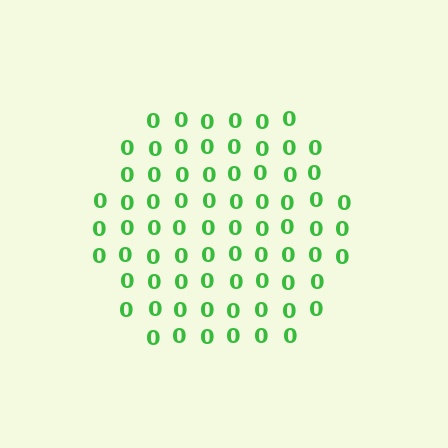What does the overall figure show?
The overall figure shows a hexagon.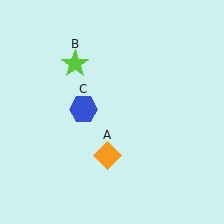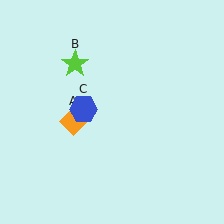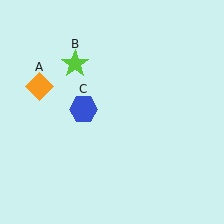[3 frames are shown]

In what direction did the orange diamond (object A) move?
The orange diamond (object A) moved up and to the left.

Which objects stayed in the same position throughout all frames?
Lime star (object B) and blue hexagon (object C) remained stationary.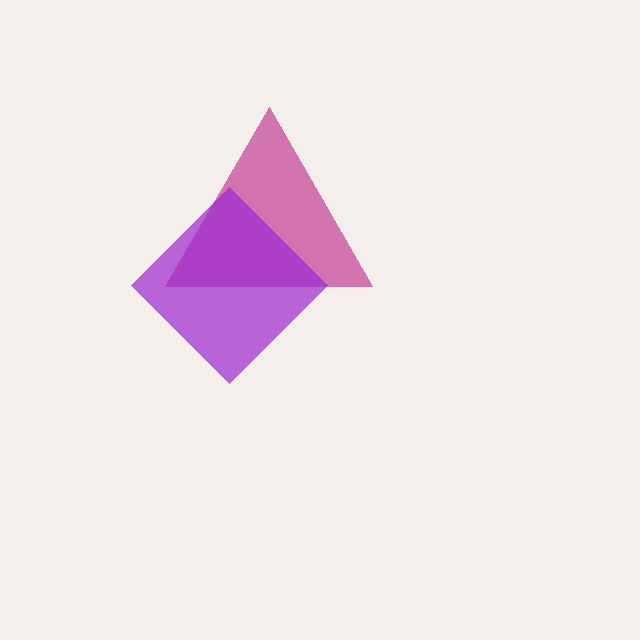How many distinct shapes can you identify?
There are 2 distinct shapes: a magenta triangle, a purple diamond.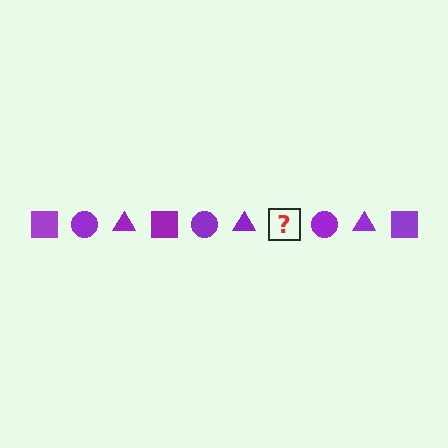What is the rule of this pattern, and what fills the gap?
The rule is that the pattern cycles through square, circle, triangle shapes in purple. The gap should be filled with a purple square.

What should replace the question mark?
The question mark should be replaced with a purple square.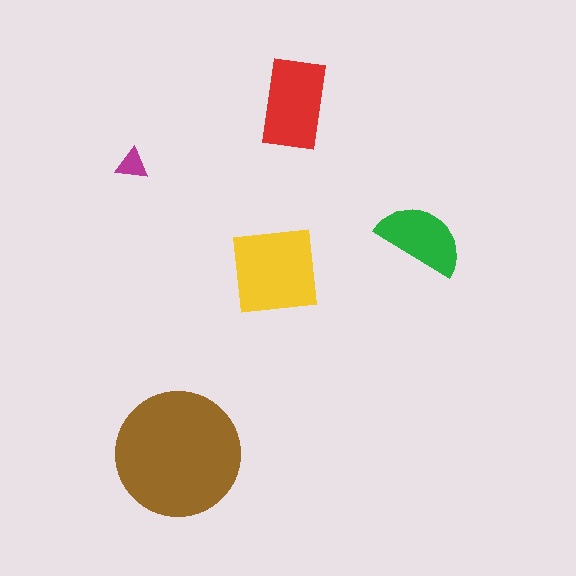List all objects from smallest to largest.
The magenta triangle, the green semicircle, the red rectangle, the yellow square, the brown circle.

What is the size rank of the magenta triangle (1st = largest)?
5th.